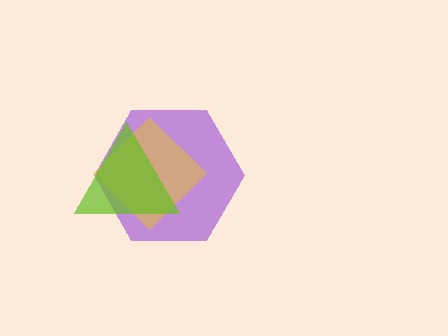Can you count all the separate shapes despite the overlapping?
Yes, there are 3 separate shapes.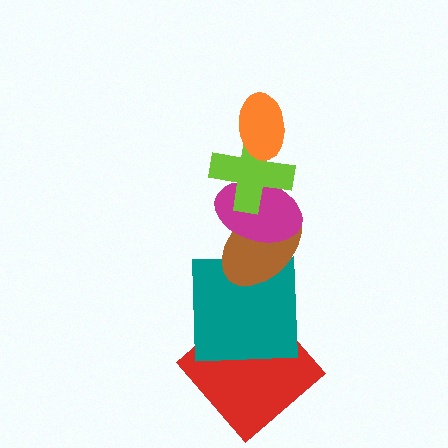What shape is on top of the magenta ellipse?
The lime cross is on top of the magenta ellipse.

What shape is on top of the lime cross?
The orange ellipse is on top of the lime cross.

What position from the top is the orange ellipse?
The orange ellipse is 1st from the top.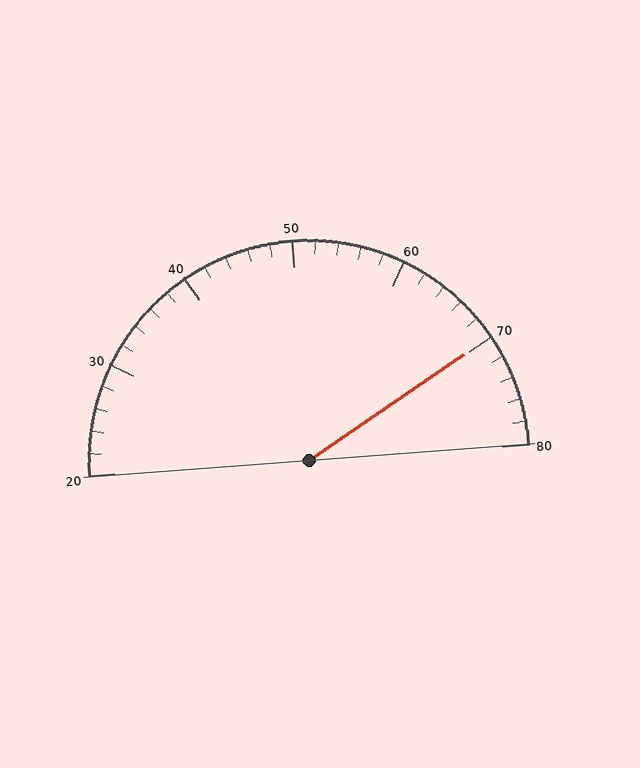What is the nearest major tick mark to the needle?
The nearest major tick mark is 70.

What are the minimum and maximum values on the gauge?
The gauge ranges from 20 to 80.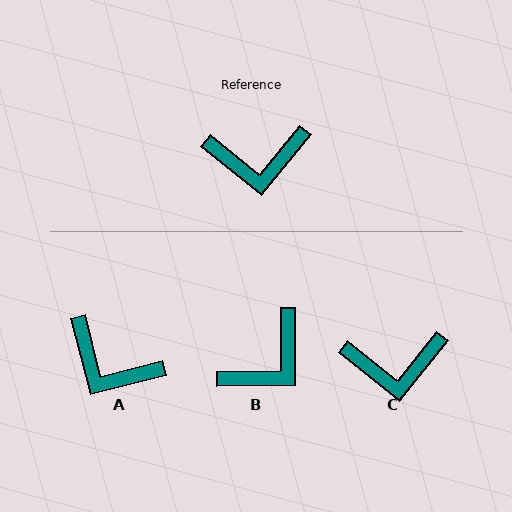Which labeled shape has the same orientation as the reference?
C.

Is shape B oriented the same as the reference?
No, it is off by about 39 degrees.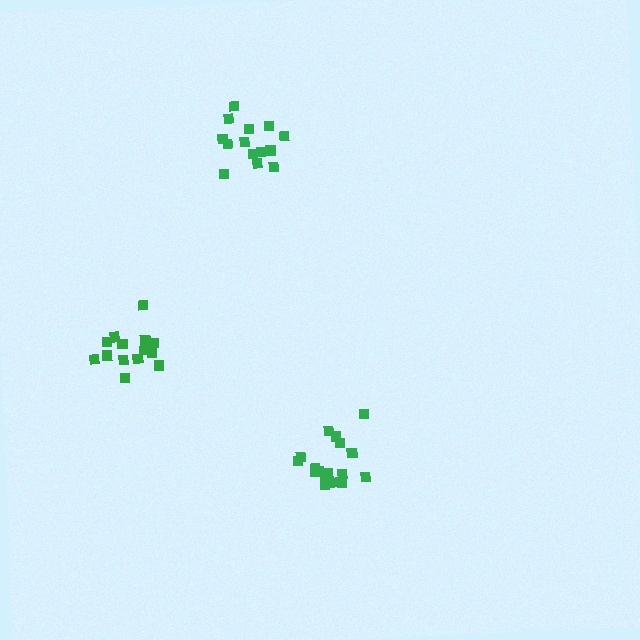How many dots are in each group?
Group 1: 15 dots, Group 2: 14 dots, Group 3: 17 dots (46 total).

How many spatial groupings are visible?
There are 3 spatial groupings.